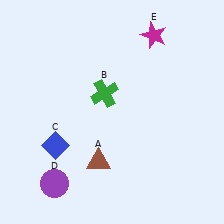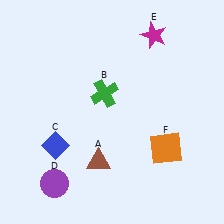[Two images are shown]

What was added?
An orange square (F) was added in Image 2.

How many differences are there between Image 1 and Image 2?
There is 1 difference between the two images.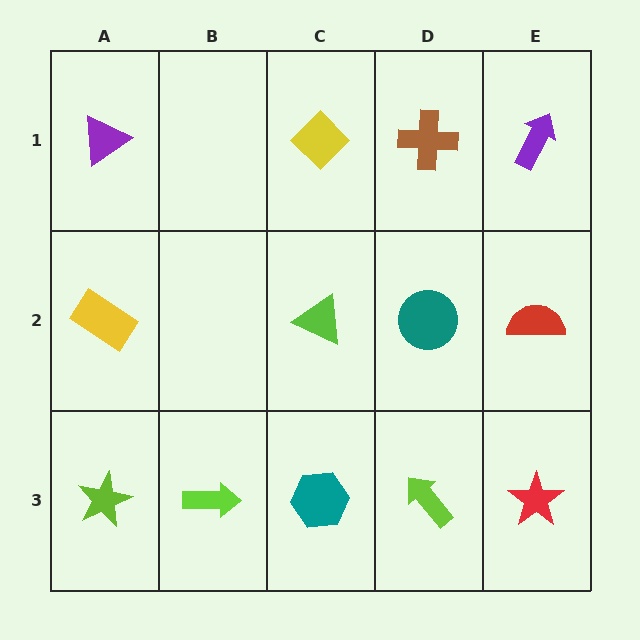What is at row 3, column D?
A lime arrow.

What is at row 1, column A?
A purple triangle.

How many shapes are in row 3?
5 shapes.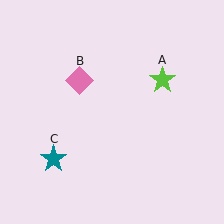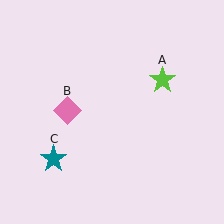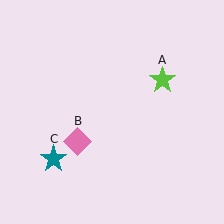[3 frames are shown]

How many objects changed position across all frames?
1 object changed position: pink diamond (object B).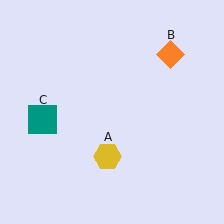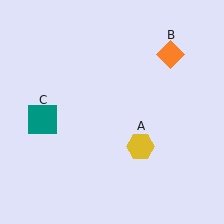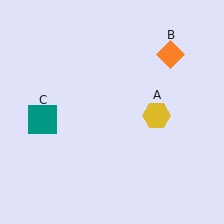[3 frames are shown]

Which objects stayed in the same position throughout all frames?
Orange diamond (object B) and teal square (object C) remained stationary.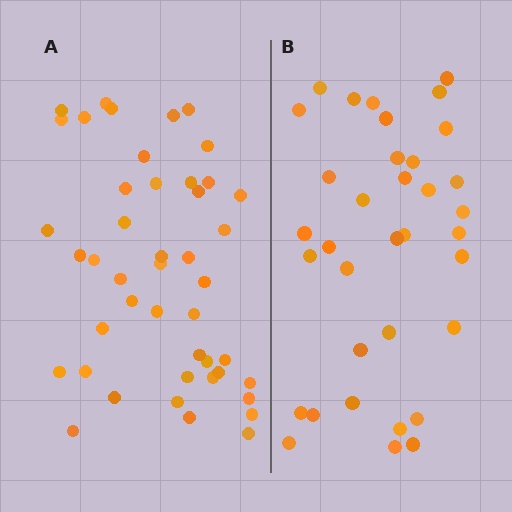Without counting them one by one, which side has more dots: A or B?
Region A (the left region) has more dots.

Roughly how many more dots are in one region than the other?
Region A has roughly 10 or so more dots than region B.